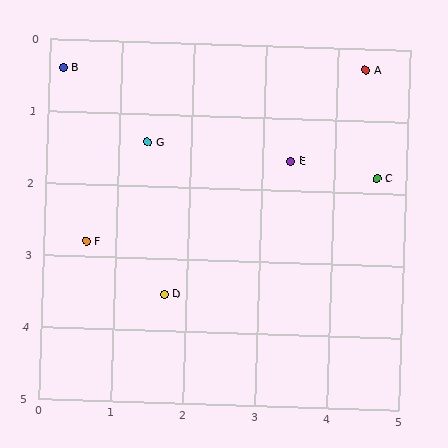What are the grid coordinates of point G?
Point G is at approximately (1.4, 1.4).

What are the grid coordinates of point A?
Point A is at approximately (4.4, 0.3).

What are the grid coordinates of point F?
Point F is at approximately (0.6, 2.8).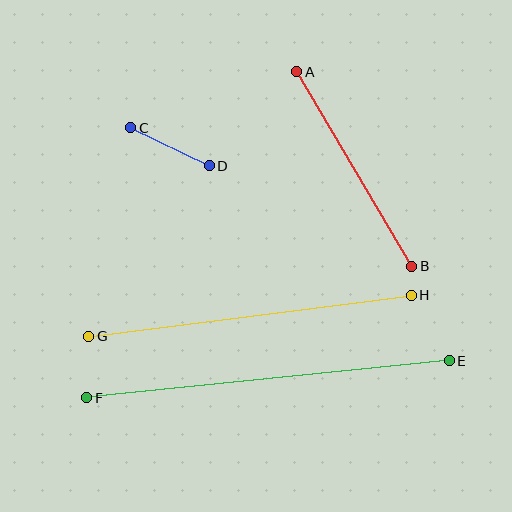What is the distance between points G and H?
The distance is approximately 325 pixels.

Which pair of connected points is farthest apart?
Points E and F are farthest apart.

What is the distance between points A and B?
The distance is approximately 226 pixels.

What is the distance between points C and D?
The distance is approximately 87 pixels.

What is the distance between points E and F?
The distance is approximately 364 pixels.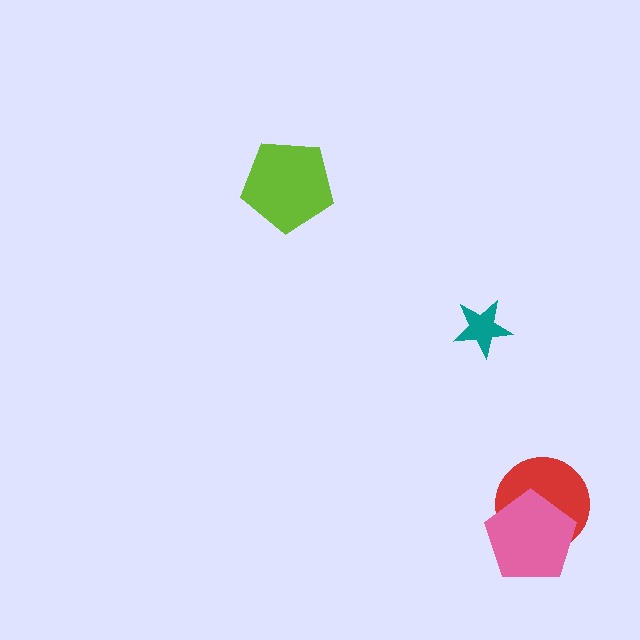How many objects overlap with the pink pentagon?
1 object overlaps with the pink pentagon.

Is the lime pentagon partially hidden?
No, no other shape covers it.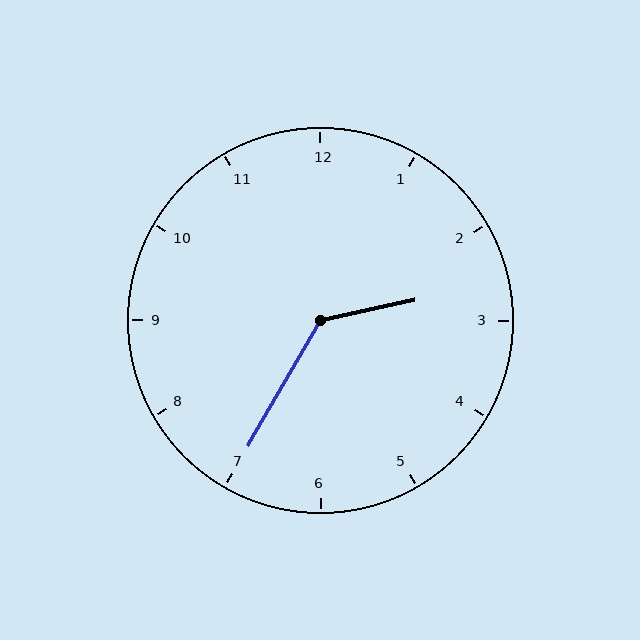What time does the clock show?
2:35.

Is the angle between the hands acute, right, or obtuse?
It is obtuse.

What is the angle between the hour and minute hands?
Approximately 132 degrees.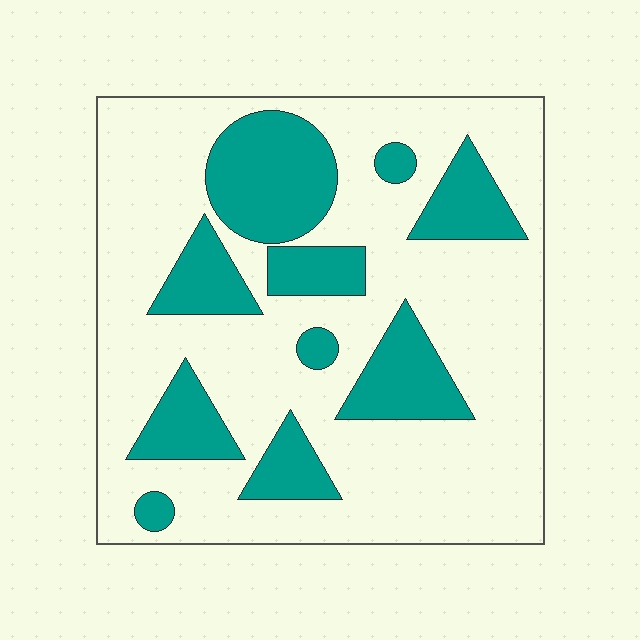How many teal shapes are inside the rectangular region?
10.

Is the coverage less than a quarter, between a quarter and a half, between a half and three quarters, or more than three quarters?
Between a quarter and a half.